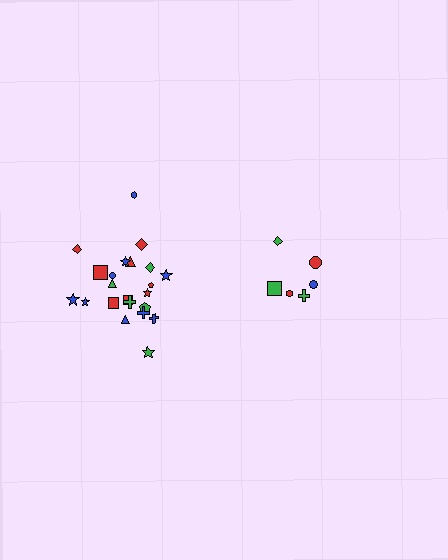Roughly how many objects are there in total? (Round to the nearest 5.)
Roughly 30 objects in total.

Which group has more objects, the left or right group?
The left group.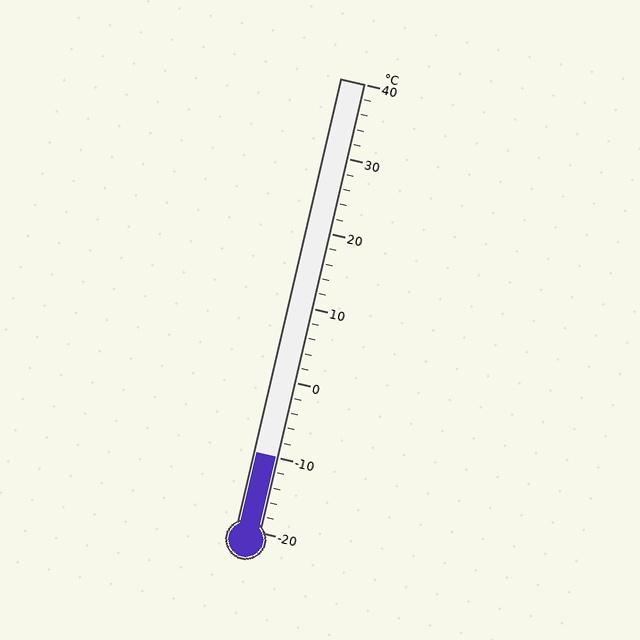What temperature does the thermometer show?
The thermometer shows approximately -10°C.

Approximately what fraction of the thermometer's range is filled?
The thermometer is filled to approximately 15% of its range.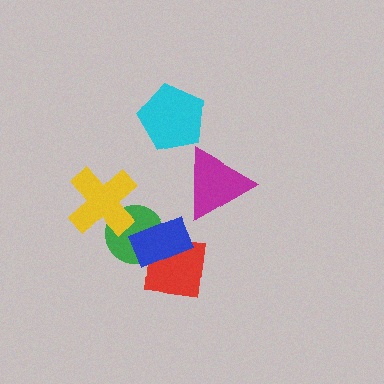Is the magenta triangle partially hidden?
No, no other shape covers it.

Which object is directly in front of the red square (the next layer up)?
The green circle is directly in front of the red square.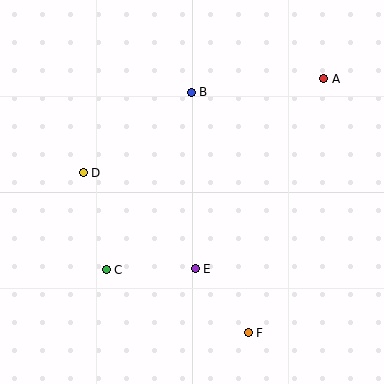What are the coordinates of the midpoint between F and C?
The midpoint between F and C is at (177, 301).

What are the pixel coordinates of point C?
Point C is at (106, 270).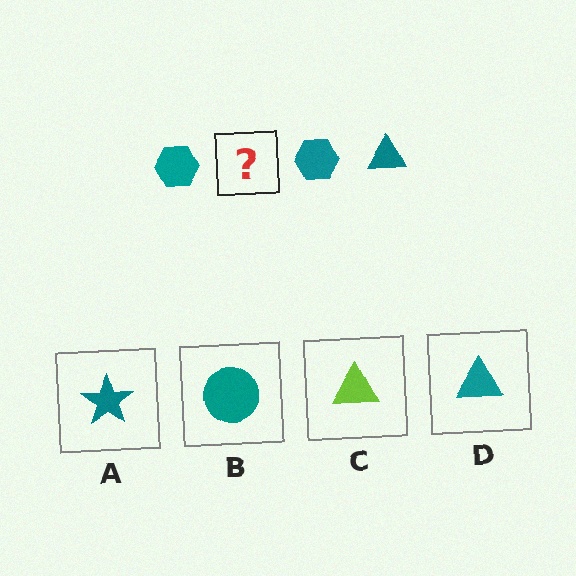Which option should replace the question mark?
Option D.